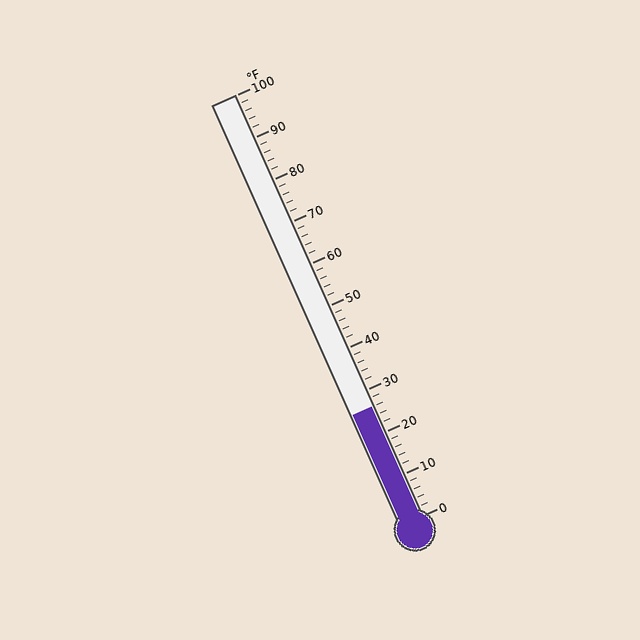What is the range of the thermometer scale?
The thermometer scale ranges from 0°F to 100°F.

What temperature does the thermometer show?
The thermometer shows approximately 26°F.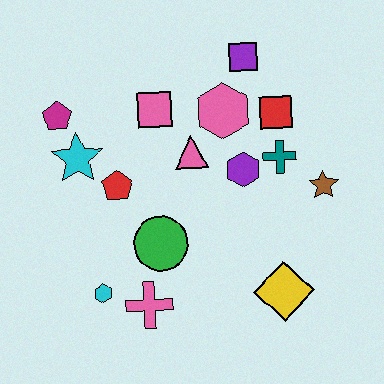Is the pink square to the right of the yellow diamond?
No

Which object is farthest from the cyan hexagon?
The purple square is farthest from the cyan hexagon.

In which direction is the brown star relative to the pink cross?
The brown star is to the right of the pink cross.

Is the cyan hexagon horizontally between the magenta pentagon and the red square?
Yes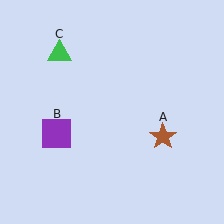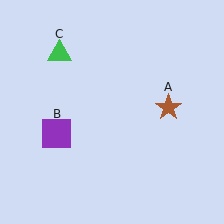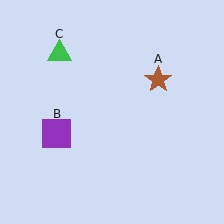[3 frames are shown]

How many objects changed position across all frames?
1 object changed position: brown star (object A).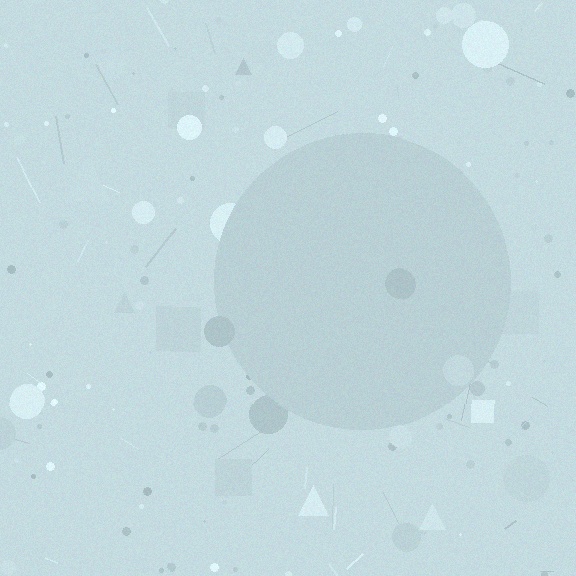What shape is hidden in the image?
A circle is hidden in the image.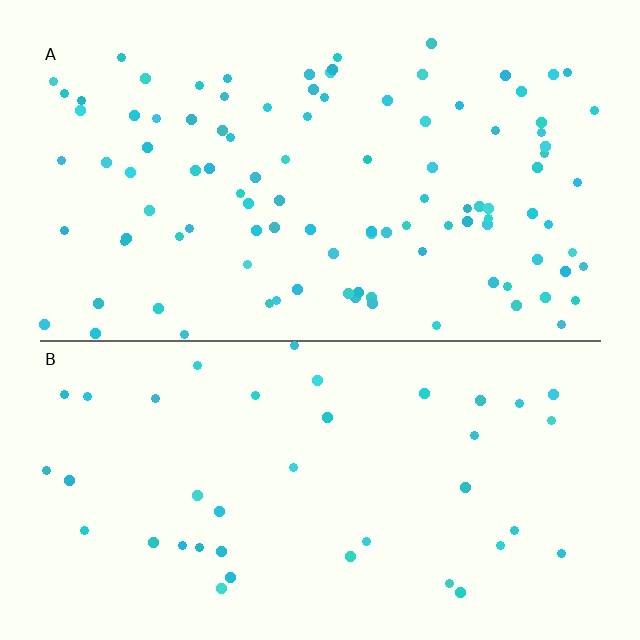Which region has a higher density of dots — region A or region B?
A (the top).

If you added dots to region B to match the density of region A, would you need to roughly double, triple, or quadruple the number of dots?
Approximately triple.